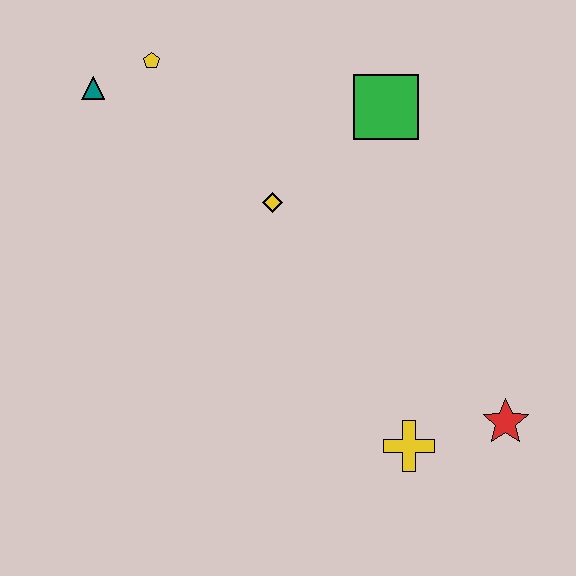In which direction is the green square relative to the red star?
The green square is above the red star.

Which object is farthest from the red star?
The teal triangle is farthest from the red star.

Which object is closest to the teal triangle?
The yellow pentagon is closest to the teal triangle.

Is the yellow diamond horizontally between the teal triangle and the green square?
Yes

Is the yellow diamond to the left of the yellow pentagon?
No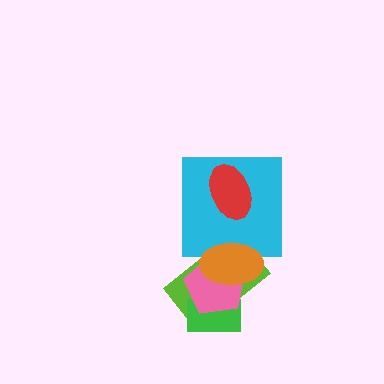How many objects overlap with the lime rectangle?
4 objects overlap with the lime rectangle.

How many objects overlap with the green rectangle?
2 objects overlap with the green rectangle.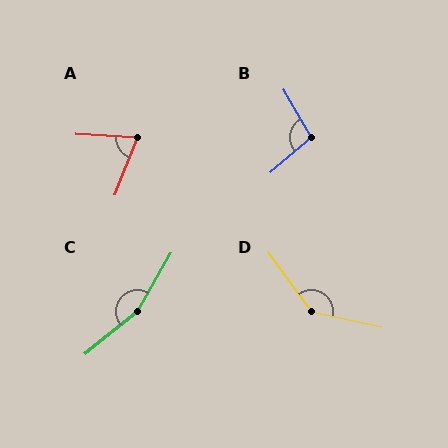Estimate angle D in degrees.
Approximately 138 degrees.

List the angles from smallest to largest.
A (72°), B (100°), D (138°), C (159°).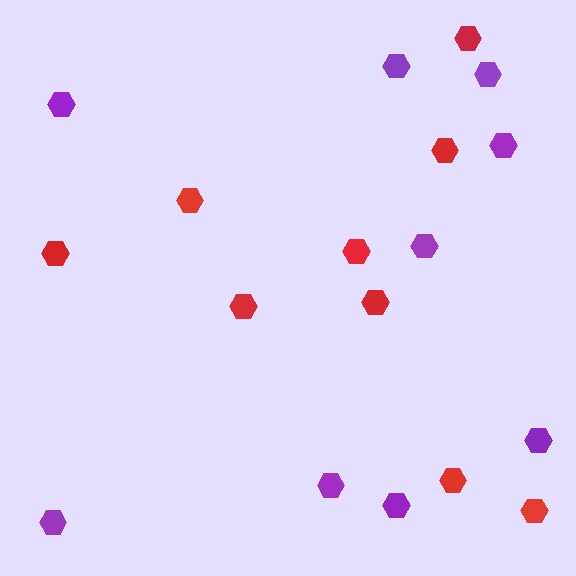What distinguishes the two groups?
There are 2 groups: one group of red hexagons (9) and one group of purple hexagons (9).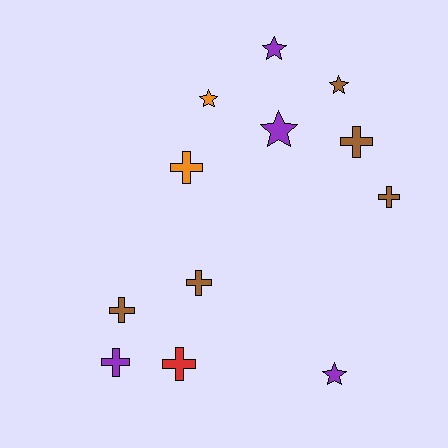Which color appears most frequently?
Brown, with 5 objects.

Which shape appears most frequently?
Cross, with 7 objects.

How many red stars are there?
There are no red stars.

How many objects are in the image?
There are 12 objects.